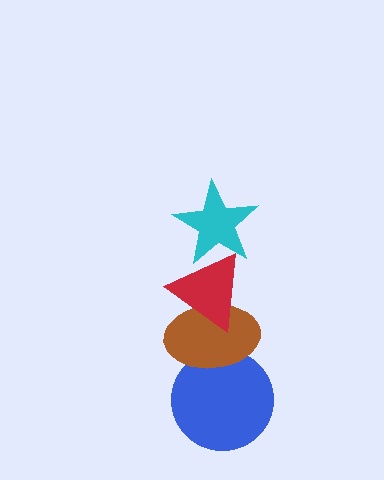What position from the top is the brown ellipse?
The brown ellipse is 3rd from the top.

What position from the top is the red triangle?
The red triangle is 2nd from the top.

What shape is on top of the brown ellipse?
The red triangle is on top of the brown ellipse.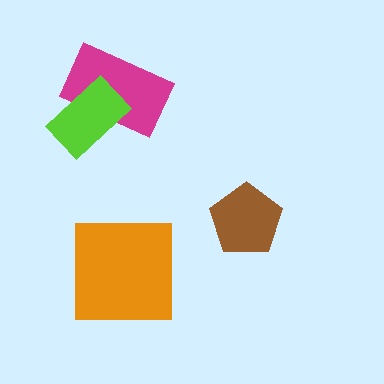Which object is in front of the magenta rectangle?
The lime rectangle is in front of the magenta rectangle.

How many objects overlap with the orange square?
0 objects overlap with the orange square.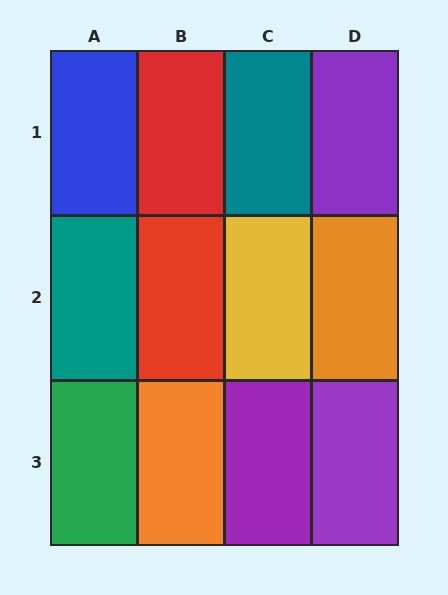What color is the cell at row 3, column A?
Green.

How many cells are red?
2 cells are red.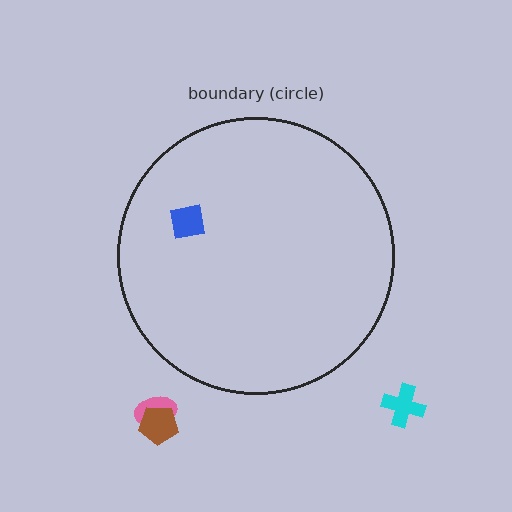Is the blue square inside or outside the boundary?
Inside.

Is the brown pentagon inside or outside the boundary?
Outside.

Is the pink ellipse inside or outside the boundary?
Outside.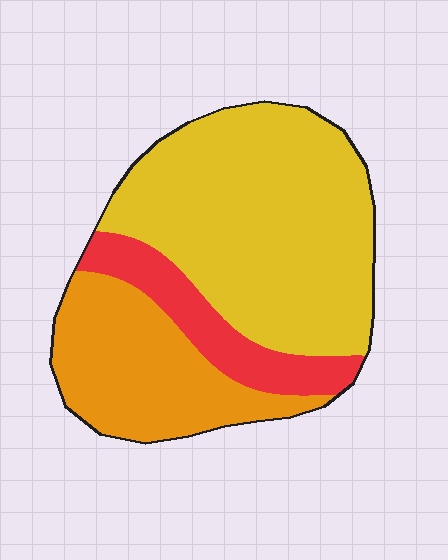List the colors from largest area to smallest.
From largest to smallest: yellow, orange, red.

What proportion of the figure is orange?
Orange covers about 30% of the figure.